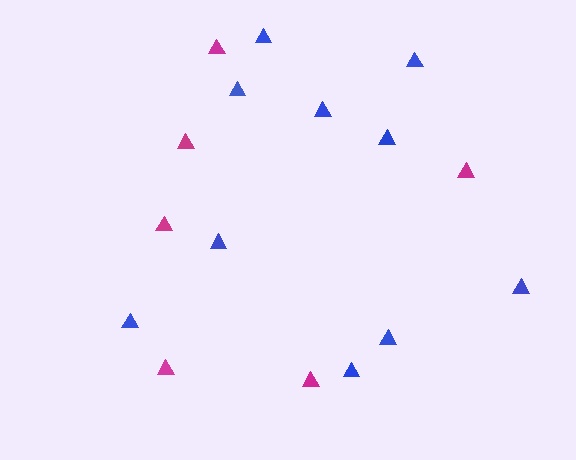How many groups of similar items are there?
There are 2 groups: one group of blue triangles (10) and one group of magenta triangles (6).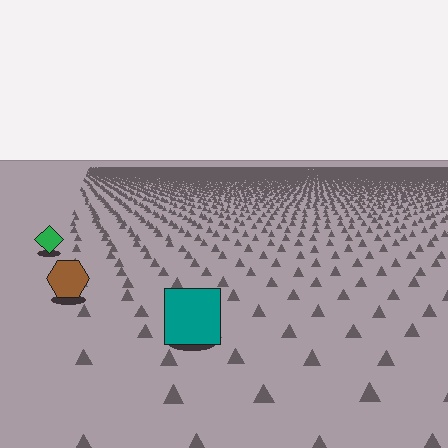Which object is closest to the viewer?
The teal square is closest. The texture marks near it are larger and more spread out.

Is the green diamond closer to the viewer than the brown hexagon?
No. The brown hexagon is closer — you can tell from the texture gradient: the ground texture is coarser near it.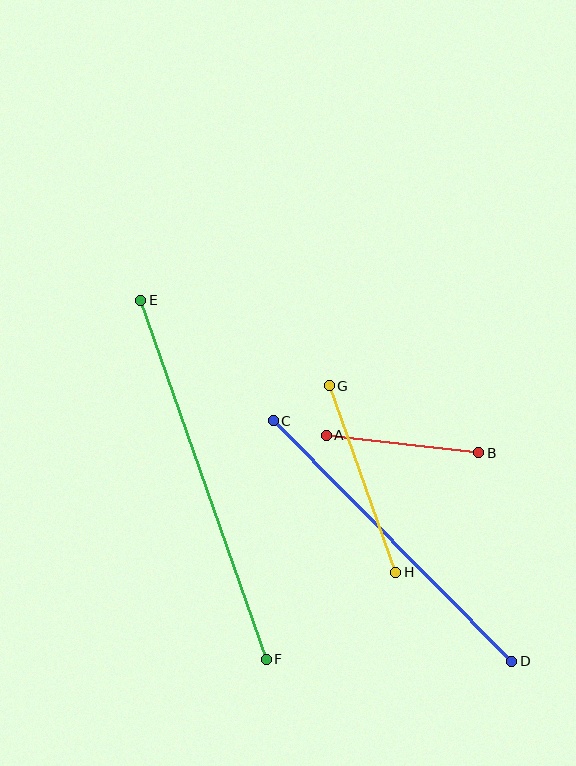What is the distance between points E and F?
The distance is approximately 380 pixels.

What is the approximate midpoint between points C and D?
The midpoint is at approximately (392, 541) pixels.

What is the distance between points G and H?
The distance is approximately 198 pixels.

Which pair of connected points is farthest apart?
Points E and F are farthest apart.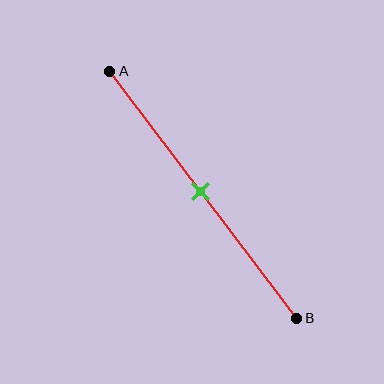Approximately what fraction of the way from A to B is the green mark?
The green mark is approximately 50% of the way from A to B.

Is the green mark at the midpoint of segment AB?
Yes, the mark is approximately at the midpoint.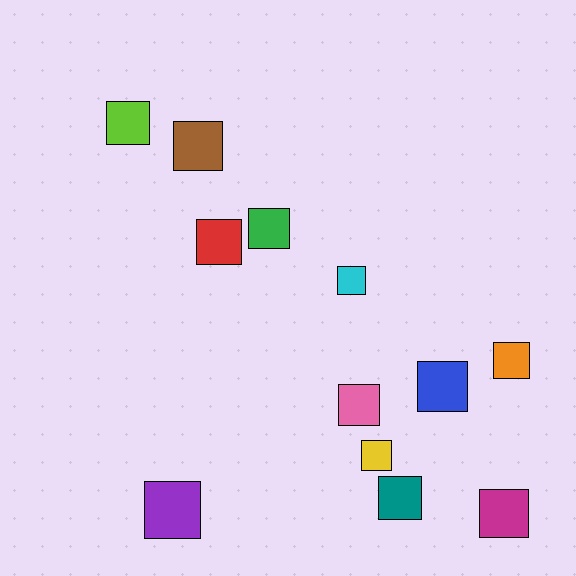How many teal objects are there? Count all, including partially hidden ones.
There is 1 teal object.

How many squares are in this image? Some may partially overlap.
There are 12 squares.